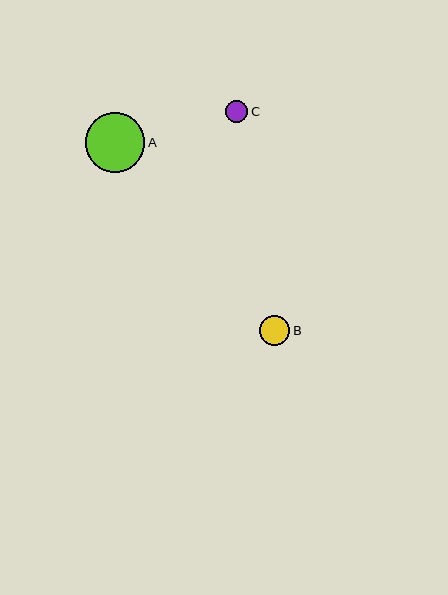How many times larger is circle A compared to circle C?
Circle A is approximately 2.7 times the size of circle C.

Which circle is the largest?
Circle A is the largest with a size of approximately 59 pixels.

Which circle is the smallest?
Circle C is the smallest with a size of approximately 22 pixels.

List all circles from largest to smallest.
From largest to smallest: A, B, C.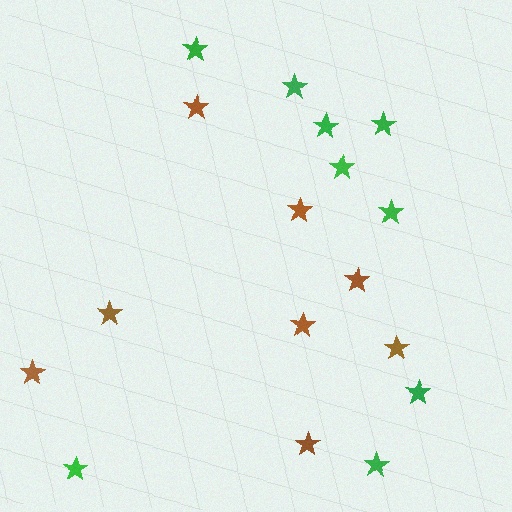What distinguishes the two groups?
There are 2 groups: one group of brown stars (8) and one group of green stars (9).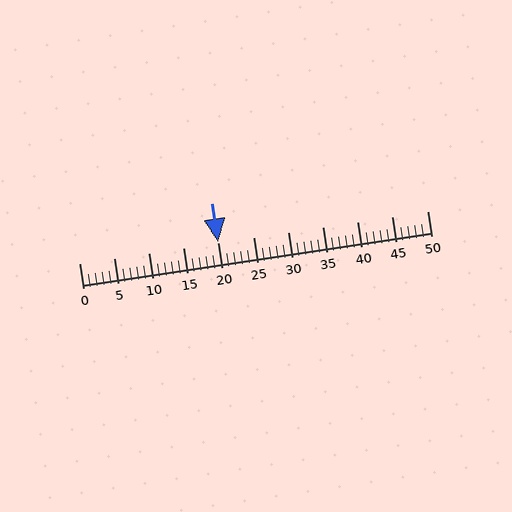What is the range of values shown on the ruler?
The ruler shows values from 0 to 50.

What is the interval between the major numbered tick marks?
The major tick marks are spaced 5 units apart.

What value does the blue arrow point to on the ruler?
The blue arrow points to approximately 20.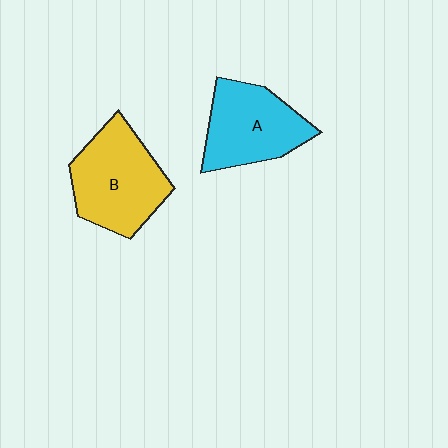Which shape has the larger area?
Shape B (yellow).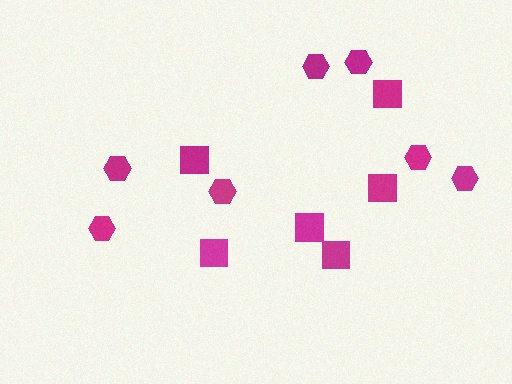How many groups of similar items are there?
There are 2 groups: one group of hexagons (7) and one group of squares (6).